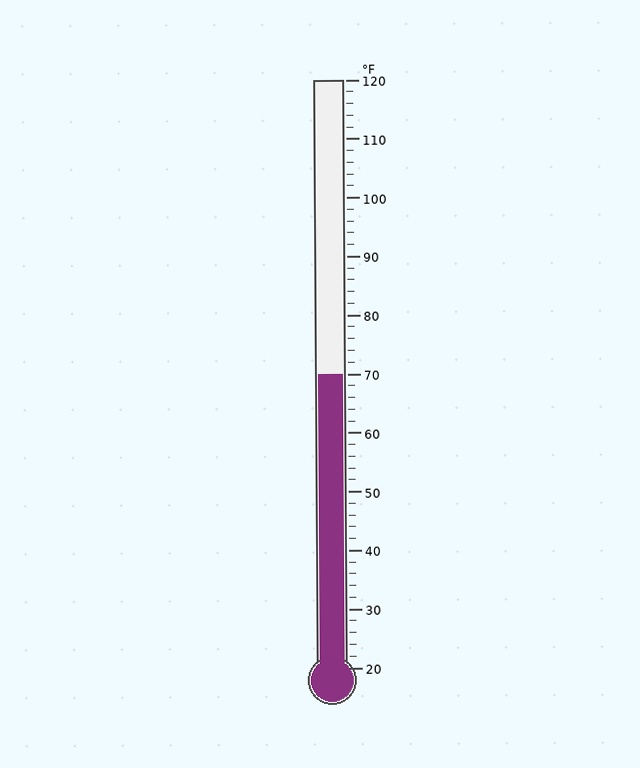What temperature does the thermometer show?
The thermometer shows approximately 70°F.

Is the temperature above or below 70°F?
The temperature is at 70°F.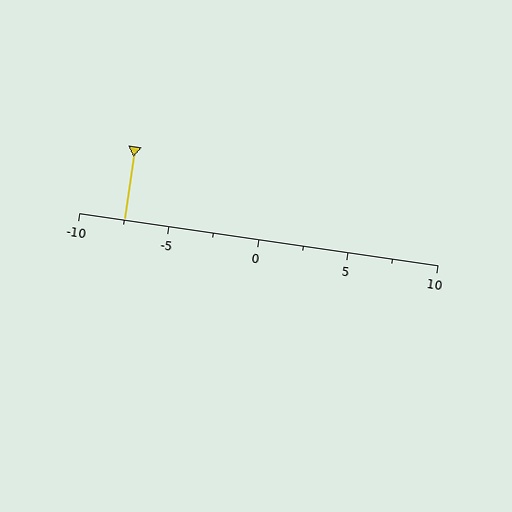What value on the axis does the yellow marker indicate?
The marker indicates approximately -7.5.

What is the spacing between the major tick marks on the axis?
The major ticks are spaced 5 apart.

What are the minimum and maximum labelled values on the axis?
The axis runs from -10 to 10.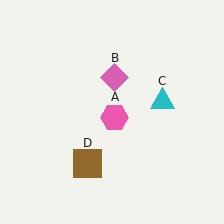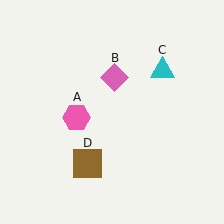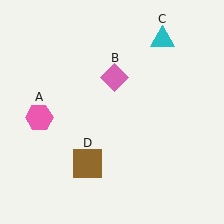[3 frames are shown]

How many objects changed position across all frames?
2 objects changed position: pink hexagon (object A), cyan triangle (object C).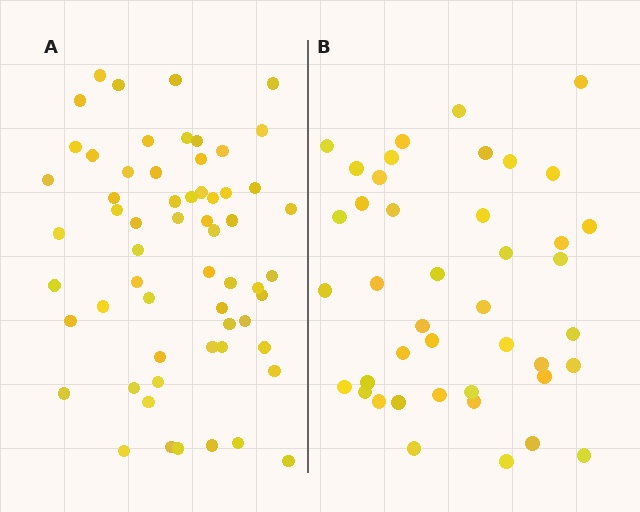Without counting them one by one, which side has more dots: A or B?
Region A (the left region) has more dots.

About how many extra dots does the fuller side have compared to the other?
Region A has approximately 20 more dots than region B.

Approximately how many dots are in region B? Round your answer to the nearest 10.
About 40 dots. (The exact count is 42, which rounds to 40.)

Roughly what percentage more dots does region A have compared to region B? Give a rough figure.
About 45% more.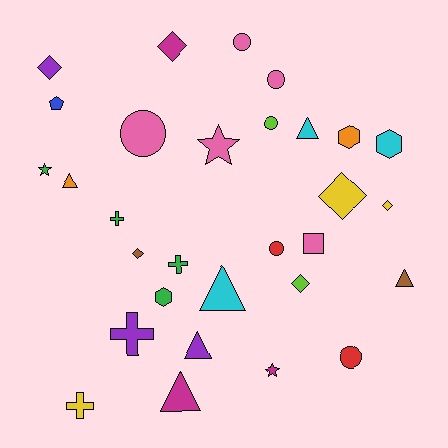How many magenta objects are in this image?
There are 3 magenta objects.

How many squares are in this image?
There is 1 square.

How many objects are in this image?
There are 30 objects.